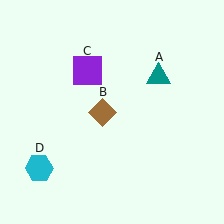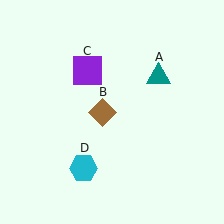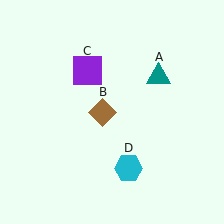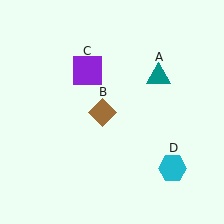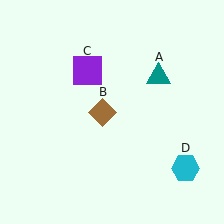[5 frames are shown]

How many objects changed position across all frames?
1 object changed position: cyan hexagon (object D).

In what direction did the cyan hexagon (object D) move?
The cyan hexagon (object D) moved right.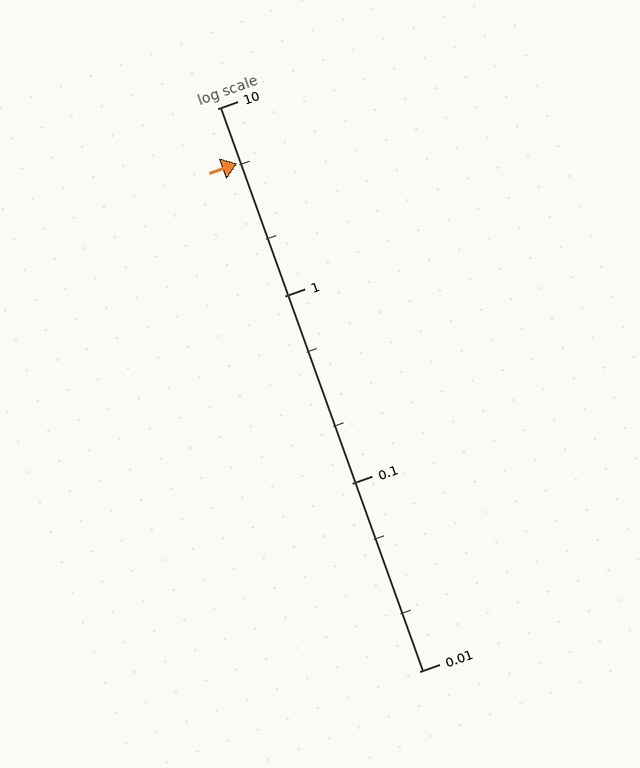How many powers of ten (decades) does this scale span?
The scale spans 3 decades, from 0.01 to 10.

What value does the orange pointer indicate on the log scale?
The pointer indicates approximately 5.1.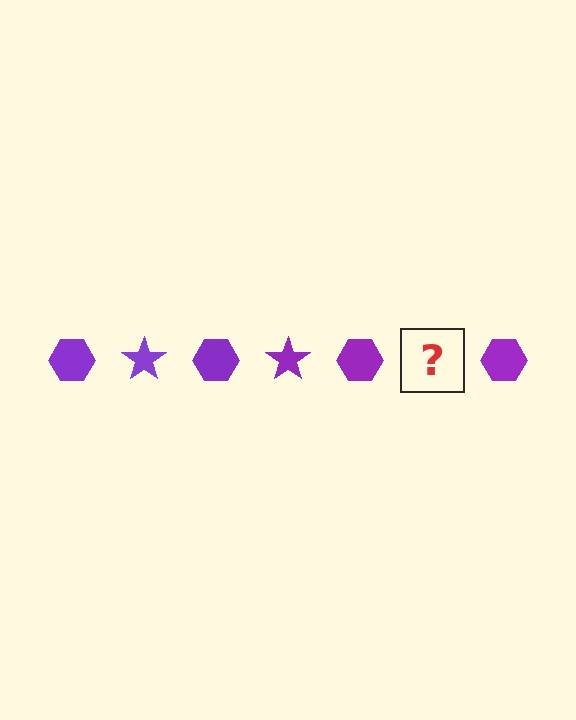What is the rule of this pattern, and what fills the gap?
The rule is that the pattern cycles through hexagon, star shapes in purple. The gap should be filled with a purple star.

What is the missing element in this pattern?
The missing element is a purple star.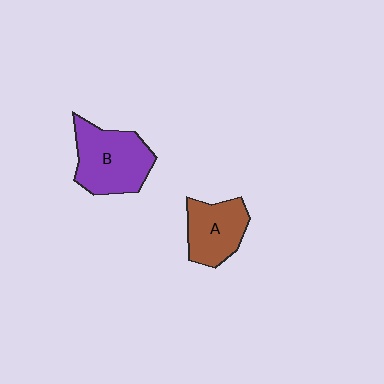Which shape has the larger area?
Shape B (purple).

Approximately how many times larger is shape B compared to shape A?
Approximately 1.4 times.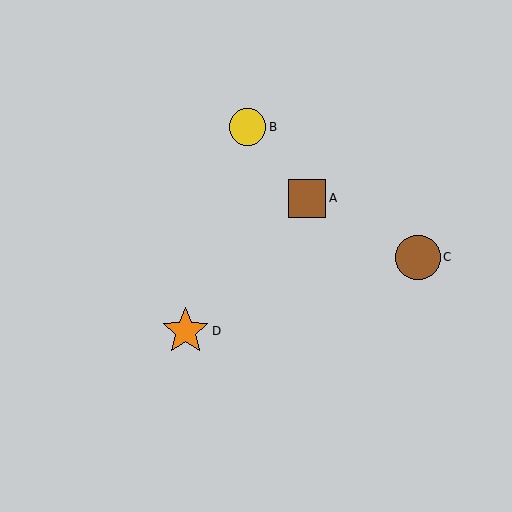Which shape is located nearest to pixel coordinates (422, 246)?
The brown circle (labeled C) at (418, 258) is nearest to that location.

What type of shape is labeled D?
Shape D is an orange star.